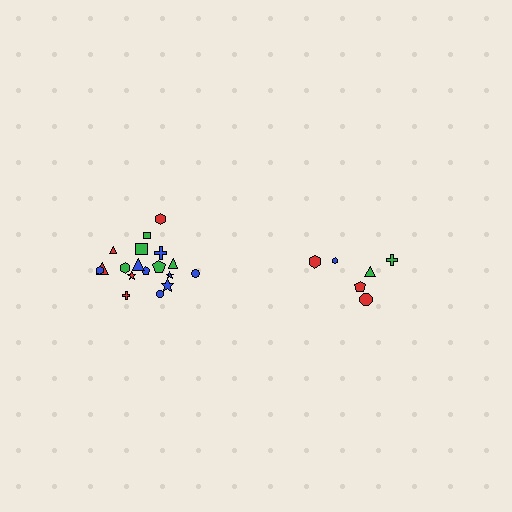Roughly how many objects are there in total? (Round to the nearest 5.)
Roughly 25 objects in total.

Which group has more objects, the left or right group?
The left group.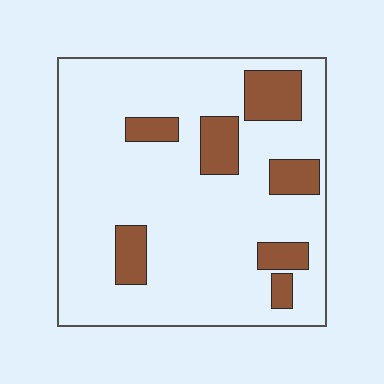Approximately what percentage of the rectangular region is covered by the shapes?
Approximately 15%.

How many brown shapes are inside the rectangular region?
7.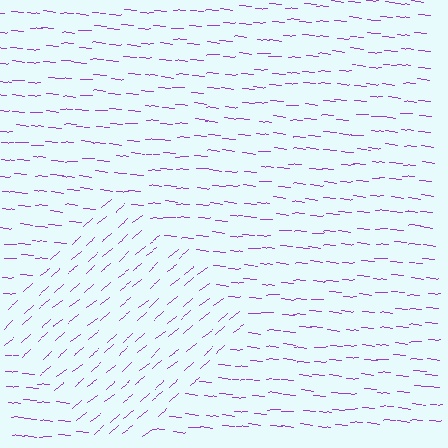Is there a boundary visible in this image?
Yes, there is a texture boundary formed by a change in line orientation.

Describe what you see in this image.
The image is filled with small purple line segments. A diamond region in the image has lines oriented differently from the surrounding lines, creating a visible texture boundary.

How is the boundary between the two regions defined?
The boundary is defined purely by a change in line orientation (approximately 45 degrees difference). All lines are the same color and thickness.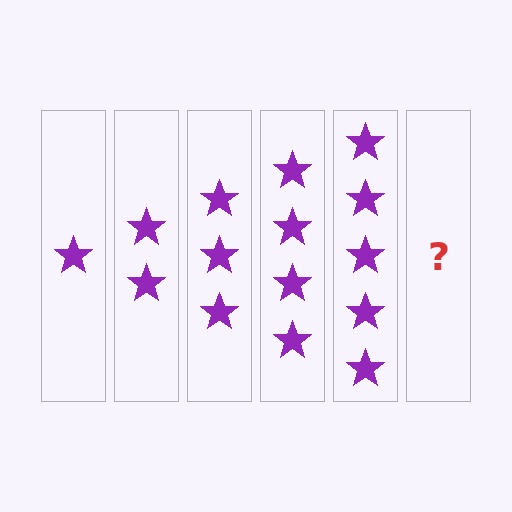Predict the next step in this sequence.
The next step is 6 stars.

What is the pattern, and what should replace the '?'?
The pattern is that each step adds one more star. The '?' should be 6 stars.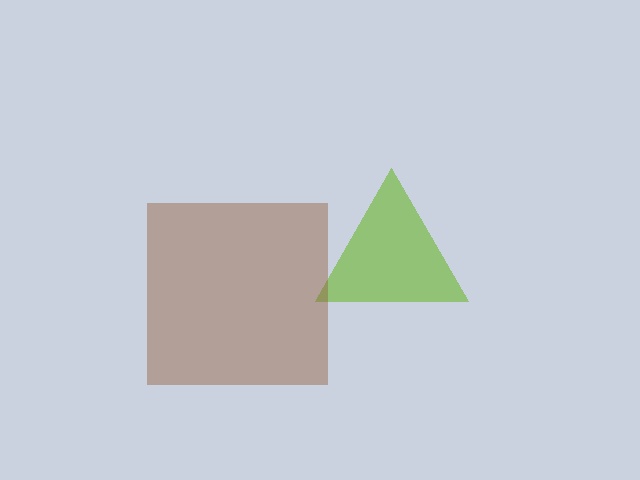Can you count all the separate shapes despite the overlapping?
Yes, there are 2 separate shapes.